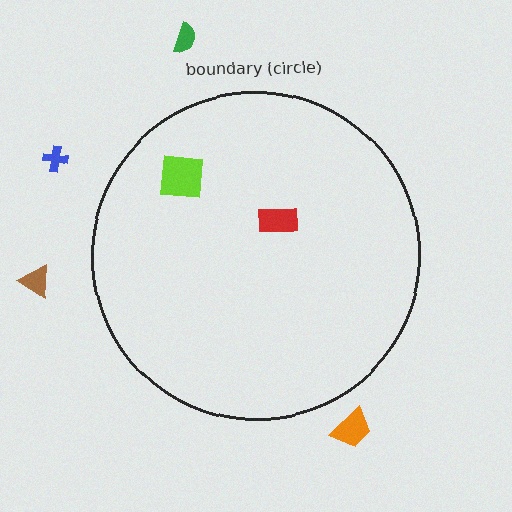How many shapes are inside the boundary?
2 inside, 4 outside.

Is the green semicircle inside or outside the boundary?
Outside.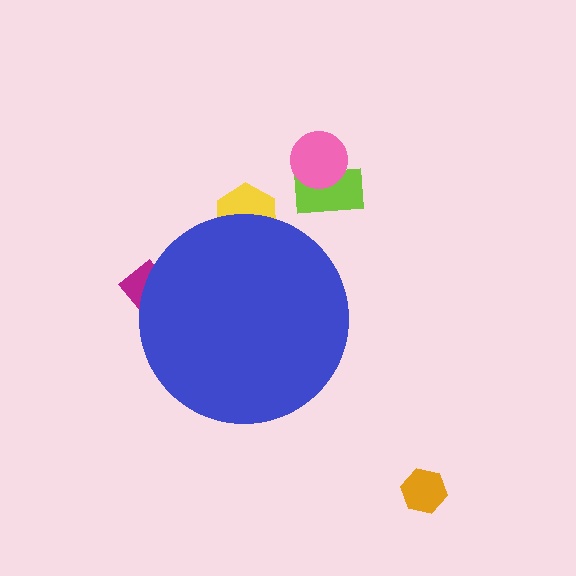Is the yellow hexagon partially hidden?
Yes, the yellow hexagon is partially hidden behind the blue circle.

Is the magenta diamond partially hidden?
Yes, the magenta diamond is partially hidden behind the blue circle.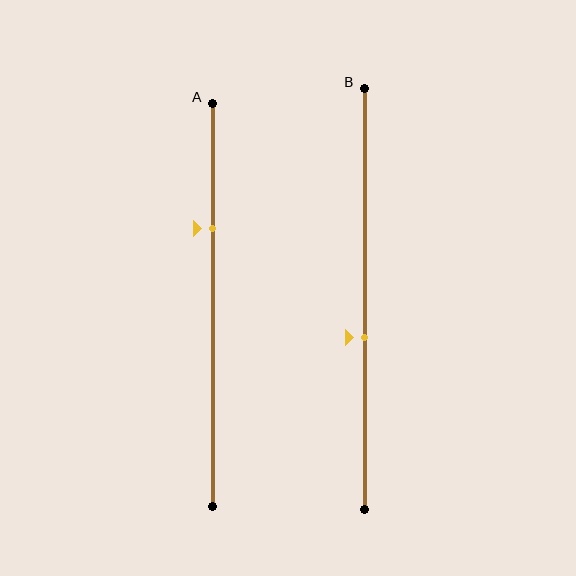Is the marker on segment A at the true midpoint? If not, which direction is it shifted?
No, the marker on segment A is shifted upward by about 19% of the segment length.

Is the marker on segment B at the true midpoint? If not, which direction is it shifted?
No, the marker on segment B is shifted downward by about 9% of the segment length.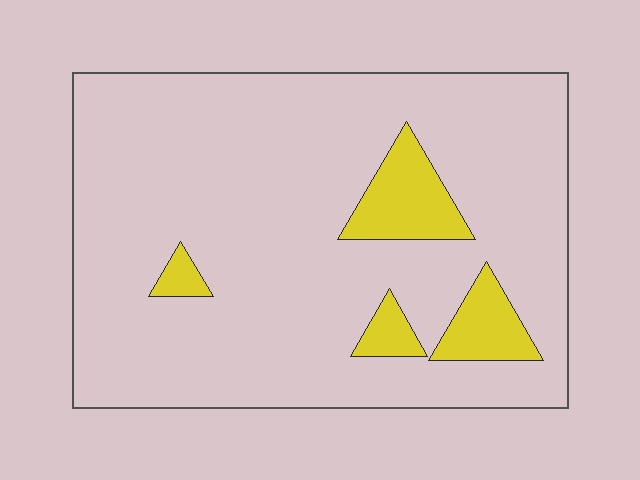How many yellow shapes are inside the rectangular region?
4.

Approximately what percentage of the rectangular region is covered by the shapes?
Approximately 10%.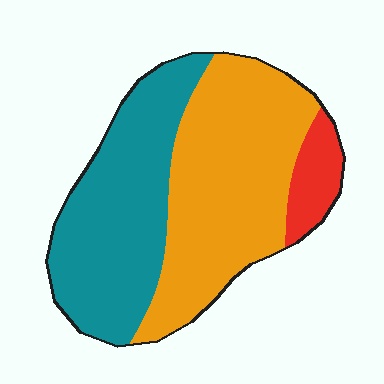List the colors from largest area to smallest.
From largest to smallest: orange, teal, red.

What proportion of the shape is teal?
Teal takes up about two fifths (2/5) of the shape.